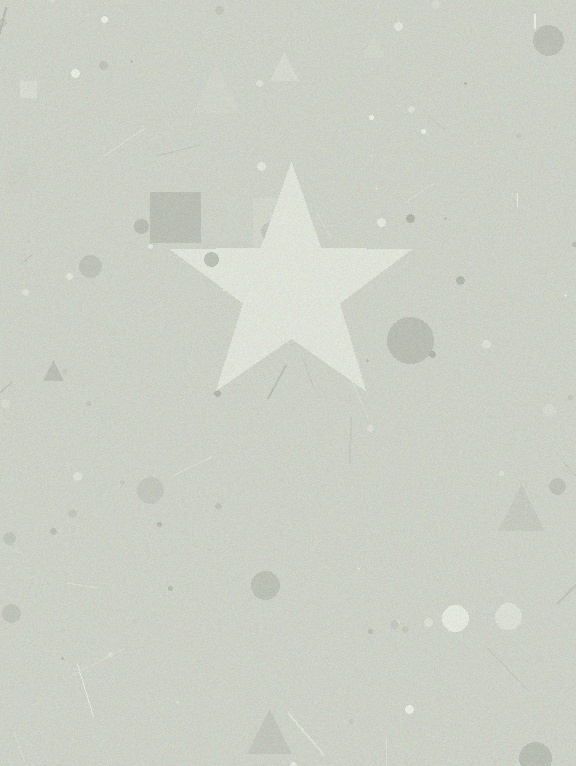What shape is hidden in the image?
A star is hidden in the image.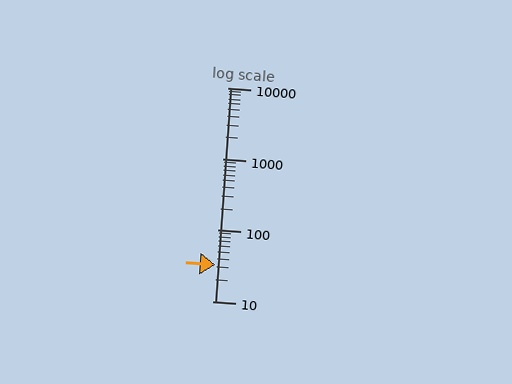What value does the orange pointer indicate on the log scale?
The pointer indicates approximately 33.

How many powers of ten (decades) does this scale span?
The scale spans 3 decades, from 10 to 10000.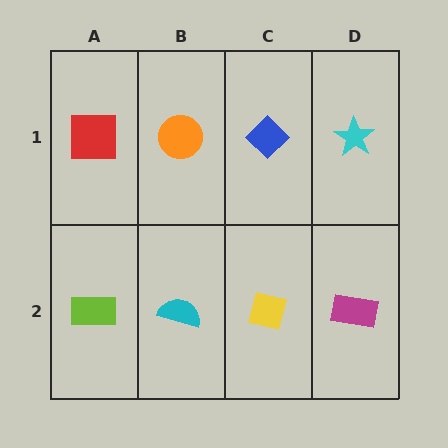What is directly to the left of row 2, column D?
A yellow square.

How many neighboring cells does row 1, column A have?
2.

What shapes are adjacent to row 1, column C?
A yellow square (row 2, column C), an orange circle (row 1, column B), a cyan star (row 1, column D).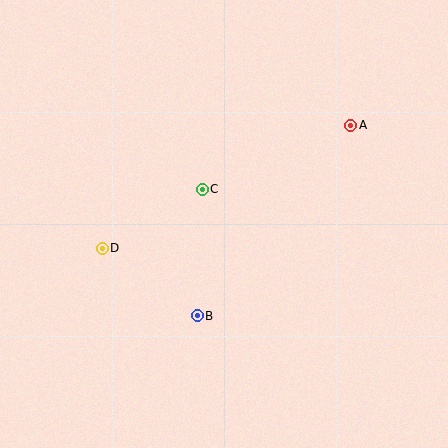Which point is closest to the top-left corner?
Point D is closest to the top-left corner.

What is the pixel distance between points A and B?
The distance between A and B is 245 pixels.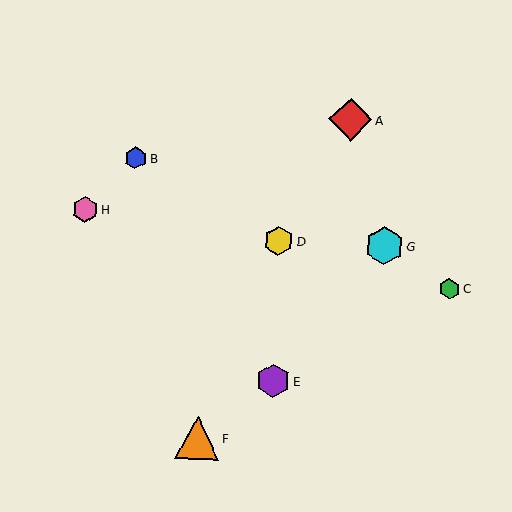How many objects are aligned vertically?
2 objects (D, E) are aligned vertically.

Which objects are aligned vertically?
Objects D, E are aligned vertically.